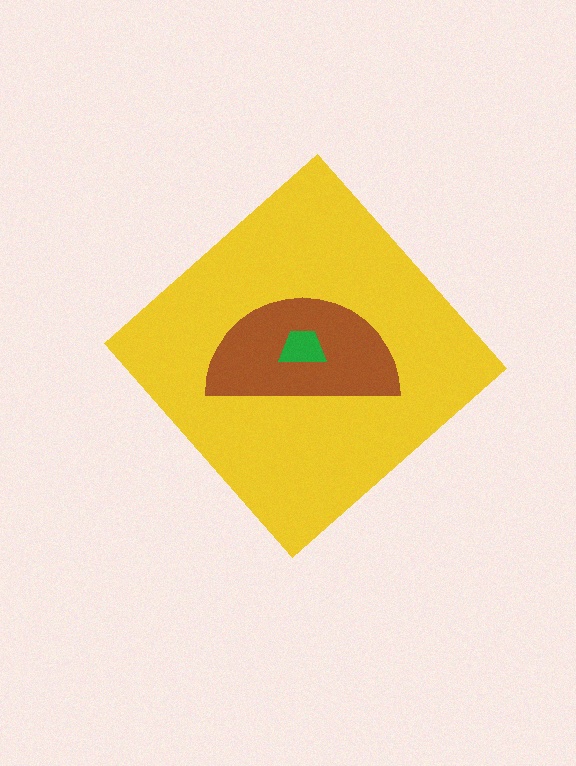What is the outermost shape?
The yellow diamond.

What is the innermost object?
The green trapezoid.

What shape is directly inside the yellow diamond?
The brown semicircle.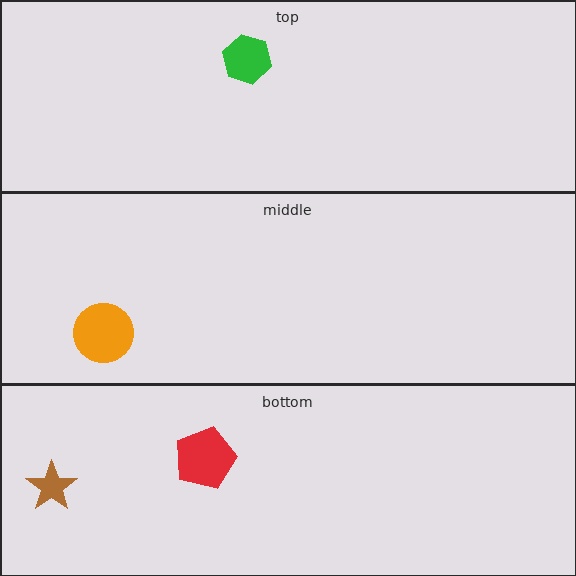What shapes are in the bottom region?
The red pentagon, the brown star.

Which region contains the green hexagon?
The top region.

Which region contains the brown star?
The bottom region.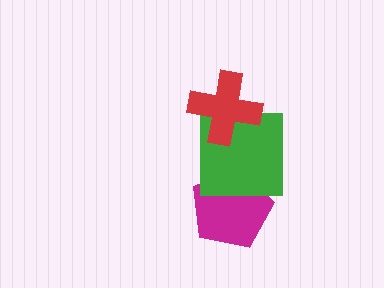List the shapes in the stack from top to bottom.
From top to bottom: the red cross, the green square, the magenta pentagon.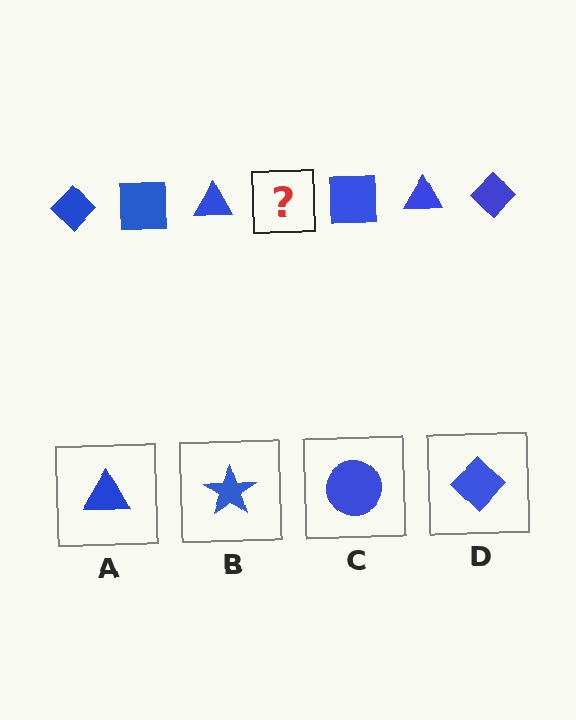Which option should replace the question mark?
Option D.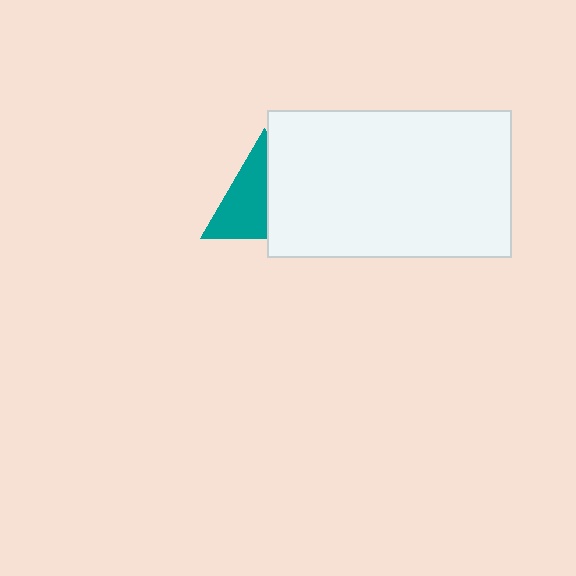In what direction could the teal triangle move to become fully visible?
The teal triangle could move left. That would shift it out from behind the white rectangle entirely.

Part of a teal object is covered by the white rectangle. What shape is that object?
It is a triangle.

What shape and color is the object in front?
The object in front is a white rectangle.